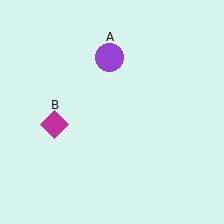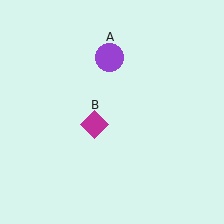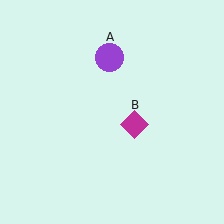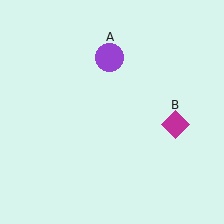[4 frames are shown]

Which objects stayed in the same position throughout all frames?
Purple circle (object A) remained stationary.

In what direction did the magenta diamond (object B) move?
The magenta diamond (object B) moved right.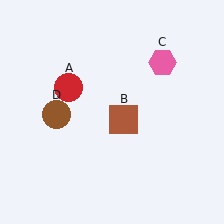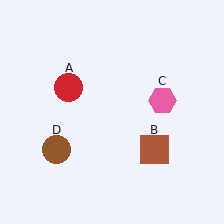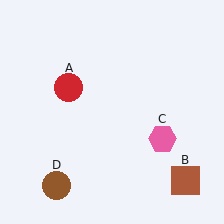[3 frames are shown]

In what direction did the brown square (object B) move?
The brown square (object B) moved down and to the right.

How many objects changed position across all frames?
3 objects changed position: brown square (object B), pink hexagon (object C), brown circle (object D).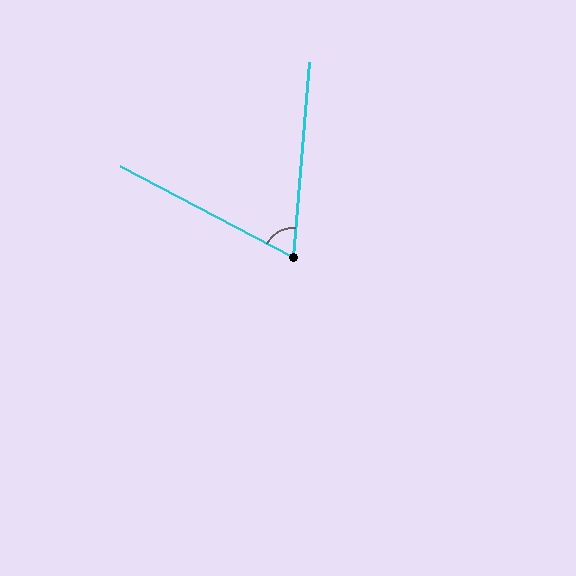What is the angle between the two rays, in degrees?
Approximately 67 degrees.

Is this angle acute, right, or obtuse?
It is acute.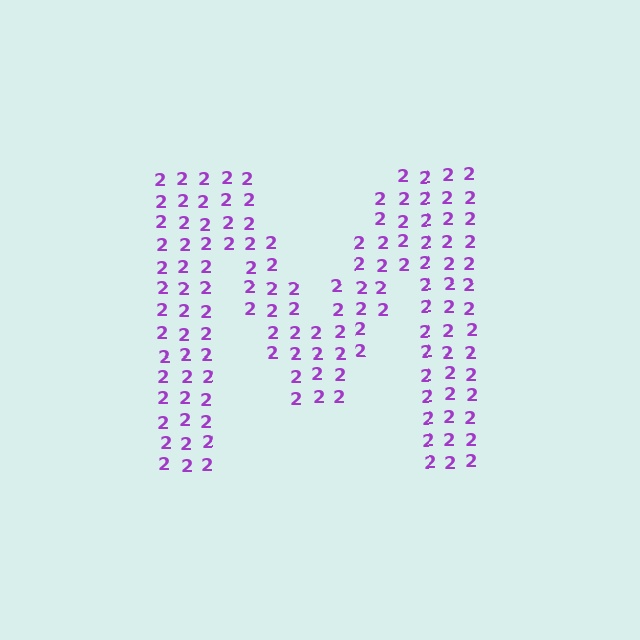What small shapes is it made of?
It is made of small digit 2's.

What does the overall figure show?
The overall figure shows the letter M.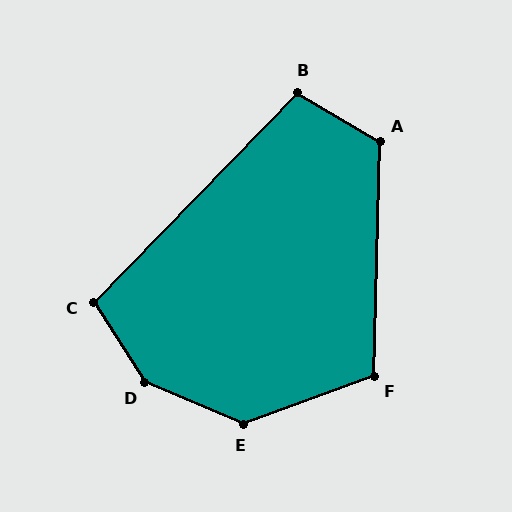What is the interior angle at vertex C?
Approximately 104 degrees (obtuse).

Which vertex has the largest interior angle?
D, at approximately 145 degrees.